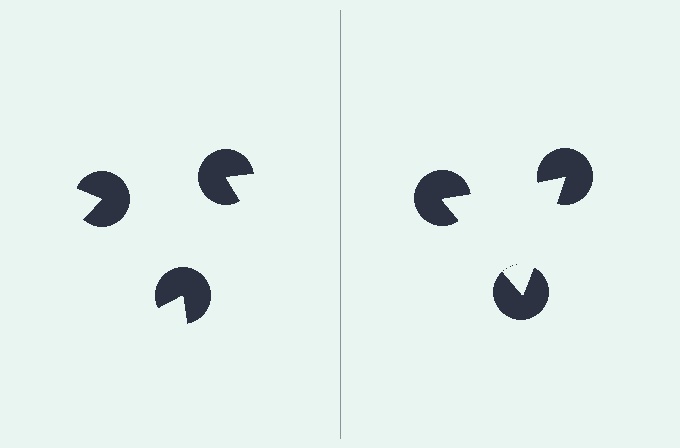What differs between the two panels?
The pac-man discs are positioned identically on both sides; only the wedge orientations differ. On the right they align to a triangle; on the left they are misaligned.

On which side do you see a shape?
An illusory triangle appears on the right side. On the left side the wedge cuts are rotated, so no coherent shape forms.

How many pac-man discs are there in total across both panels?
6 — 3 on each side.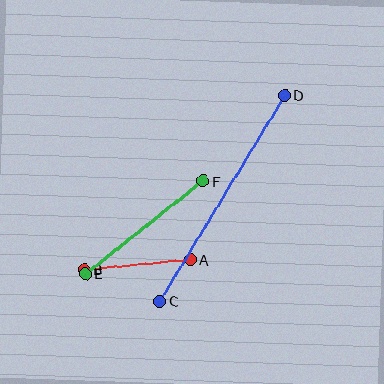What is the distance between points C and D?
The distance is approximately 241 pixels.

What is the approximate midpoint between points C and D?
The midpoint is at approximately (222, 198) pixels.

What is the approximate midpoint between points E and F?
The midpoint is at approximately (144, 228) pixels.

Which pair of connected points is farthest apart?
Points C and D are farthest apart.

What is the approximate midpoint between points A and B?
The midpoint is at approximately (137, 265) pixels.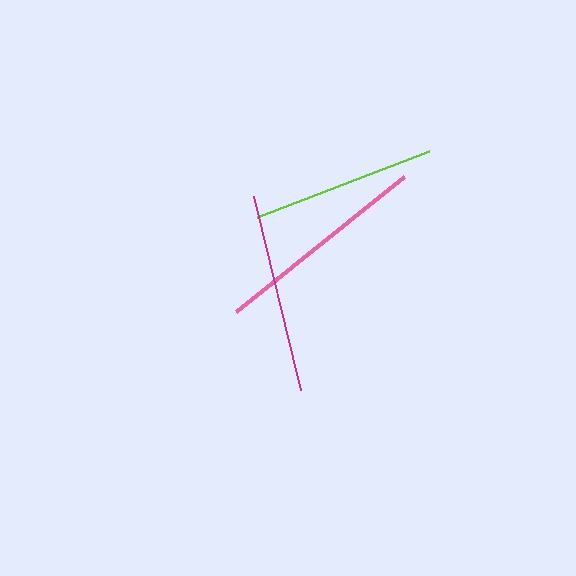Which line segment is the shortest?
The lime line is the shortest at approximately 184 pixels.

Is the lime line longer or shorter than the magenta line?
The magenta line is longer than the lime line.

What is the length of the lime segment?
The lime segment is approximately 184 pixels long.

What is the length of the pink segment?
The pink segment is approximately 217 pixels long.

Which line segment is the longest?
The pink line is the longest at approximately 217 pixels.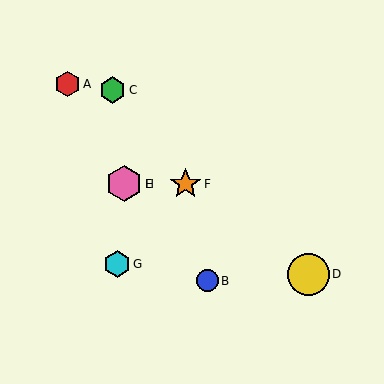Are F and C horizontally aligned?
No, F is at y≈184 and C is at y≈90.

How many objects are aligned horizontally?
3 objects (E, F, H) are aligned horizontally.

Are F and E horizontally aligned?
Yes, both are at y≈184.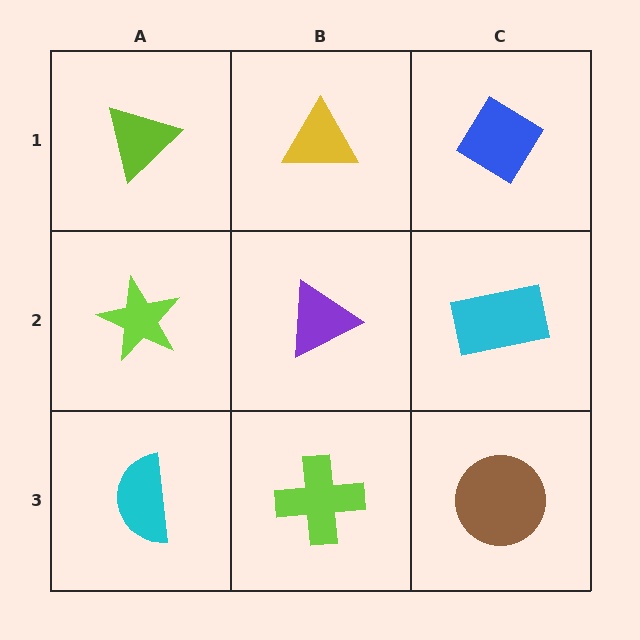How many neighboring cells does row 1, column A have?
2.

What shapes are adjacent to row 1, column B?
A purple triangle (row 2, column B), a lime triangle (row 1, column A), a blue diamond (row 1, column C).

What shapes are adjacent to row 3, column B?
A purple triangle (row 2, column B), a cyan semicircle (row 3, column A), a brown circle (row 3, column C).